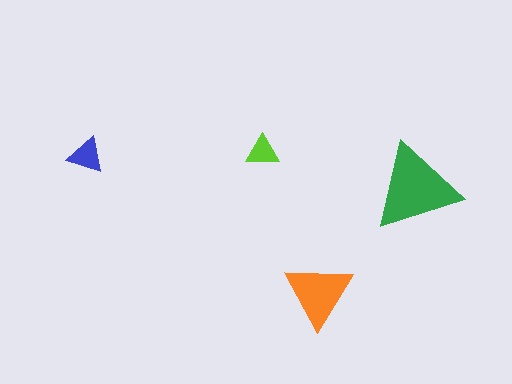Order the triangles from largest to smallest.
the green one, the orange one, the blue one, the lime one.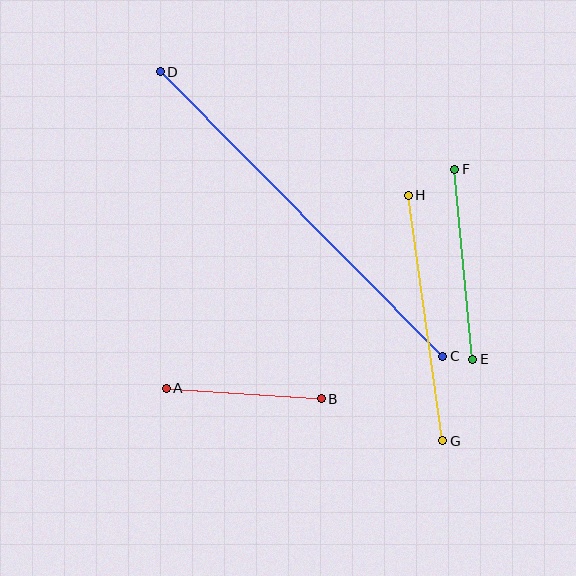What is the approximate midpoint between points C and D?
The midpoint is at approximately (301, 214) pixels.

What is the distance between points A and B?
The distance is approximately 155 pixels.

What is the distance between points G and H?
The distance is approximately 248 pixels.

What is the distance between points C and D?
The distance is approximately 401 pixels.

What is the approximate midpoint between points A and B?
The midpoint is at approximately (244, 394) pixels.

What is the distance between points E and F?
The distance is approximately 191 pixels.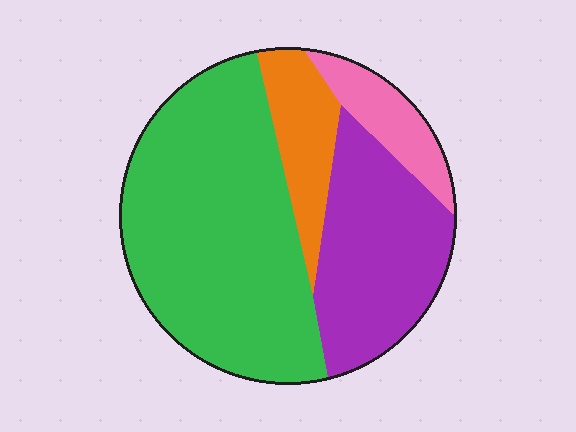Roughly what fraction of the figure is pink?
Pink covers roughly 10% of the figure.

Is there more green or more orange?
Green.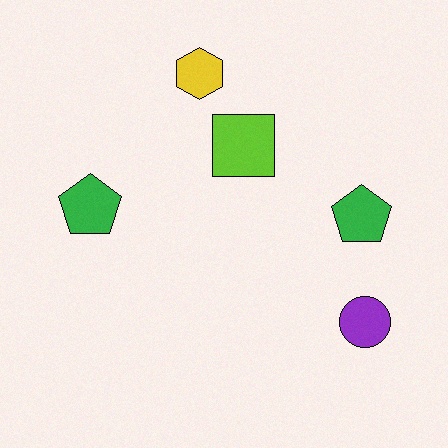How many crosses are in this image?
There are no crosses.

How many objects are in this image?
There are 5 objects.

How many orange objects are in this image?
There are no orange objects.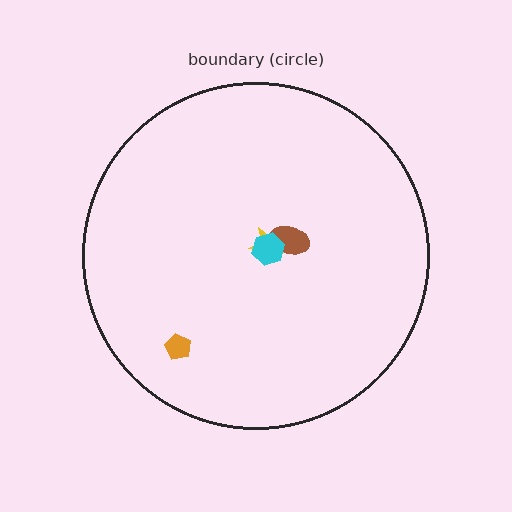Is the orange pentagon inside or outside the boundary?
Inside.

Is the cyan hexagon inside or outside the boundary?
Inside.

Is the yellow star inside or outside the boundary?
Inside.